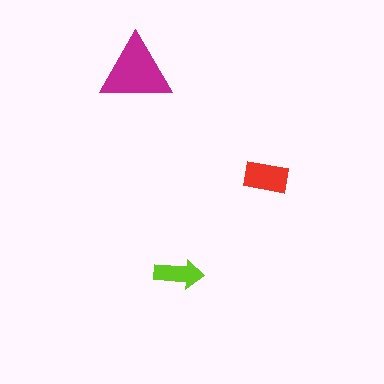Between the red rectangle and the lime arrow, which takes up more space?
The red rectangle.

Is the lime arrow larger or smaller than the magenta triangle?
Smaller.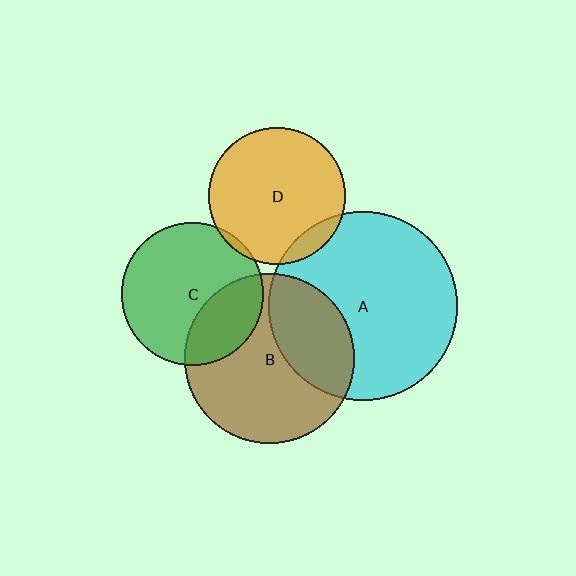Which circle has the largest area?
Circle A (cyan).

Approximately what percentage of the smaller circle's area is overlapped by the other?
Approximately 10%.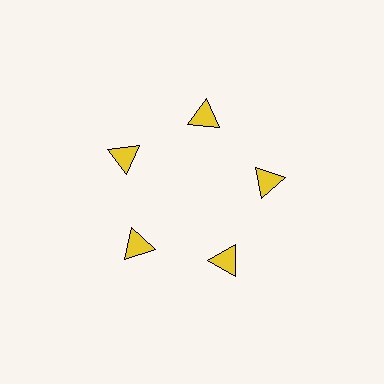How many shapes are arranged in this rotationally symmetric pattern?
There are 5 shapes, arranged in 5 groups of 1.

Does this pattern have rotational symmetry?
Yes, this pattern has 5-fold rotational symmetry. It looks the same after rotating 72 degrees around the center.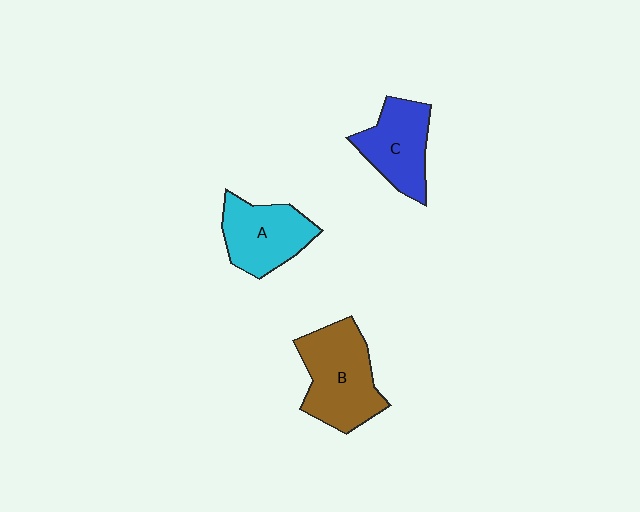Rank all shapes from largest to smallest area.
From largest to smallest: B (brown), A (cyan), C (blue).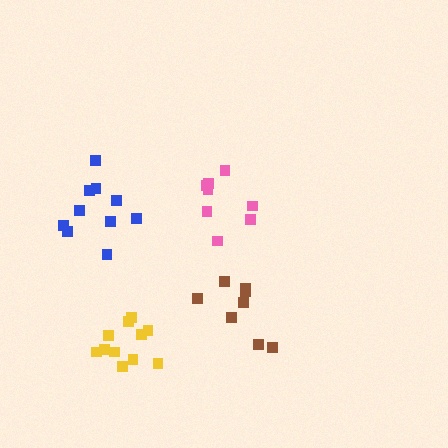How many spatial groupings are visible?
There are 4 spatial groupings.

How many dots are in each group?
Group 1: 8 dots, Group 2: 8 dots, Group 3: 10 dots, Group 4: 11 dots (37 total).